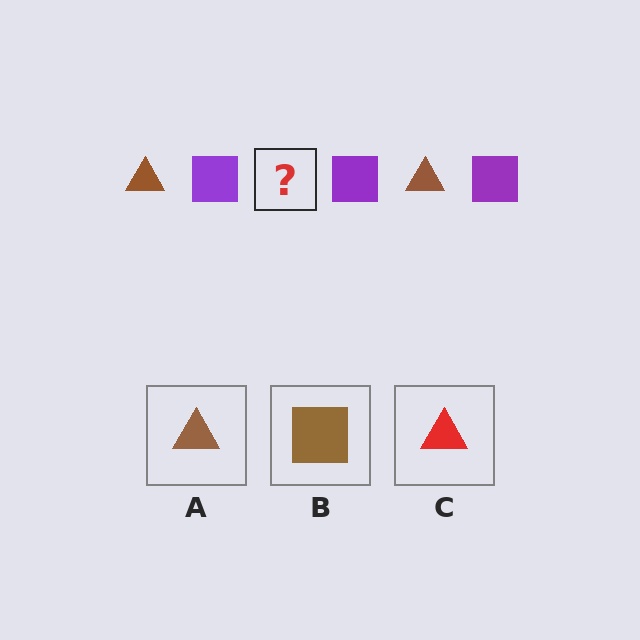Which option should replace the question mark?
Option A.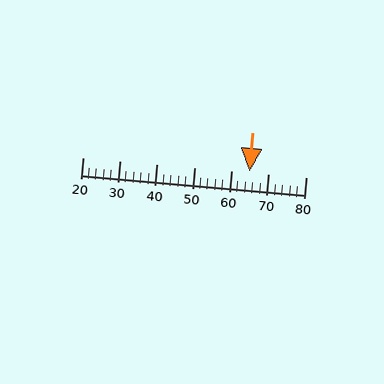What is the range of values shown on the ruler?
The ruler shows values from 20 to 80.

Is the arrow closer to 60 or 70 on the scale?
The arrow is closer to 60.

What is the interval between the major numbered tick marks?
The major tick marks are spaced 10 units apart.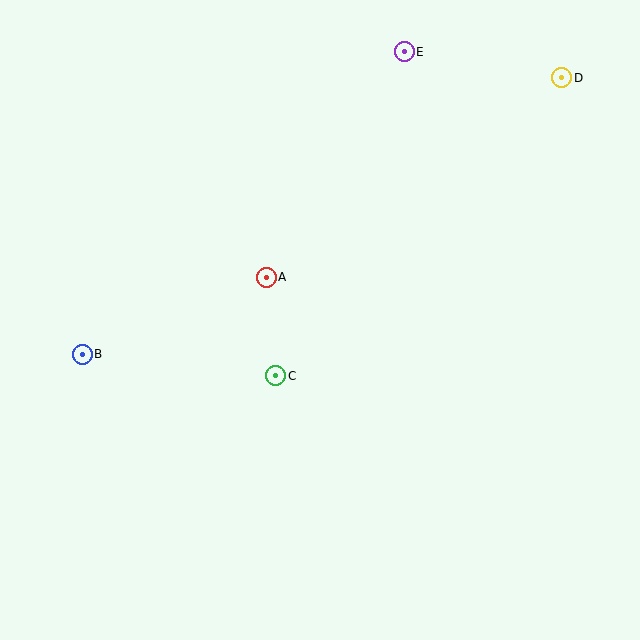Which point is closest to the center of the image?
Point A at (266, 277) is closest to the center.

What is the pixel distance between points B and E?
The distance between B and E is 442 pixels.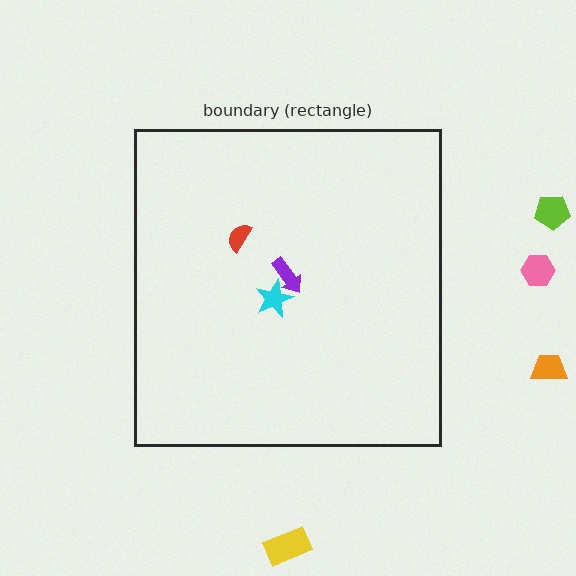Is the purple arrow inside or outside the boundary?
Inside.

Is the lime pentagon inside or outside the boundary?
Outside.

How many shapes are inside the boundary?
3 inside, 4 outside.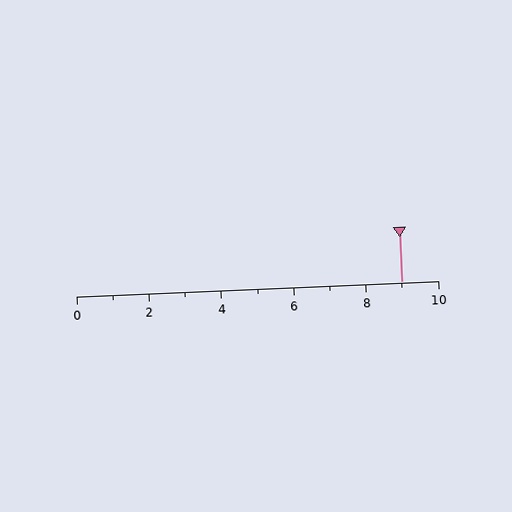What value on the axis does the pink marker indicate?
The marker indicates approximately 9.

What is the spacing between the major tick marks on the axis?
The major ticks are spaced 2 apart.